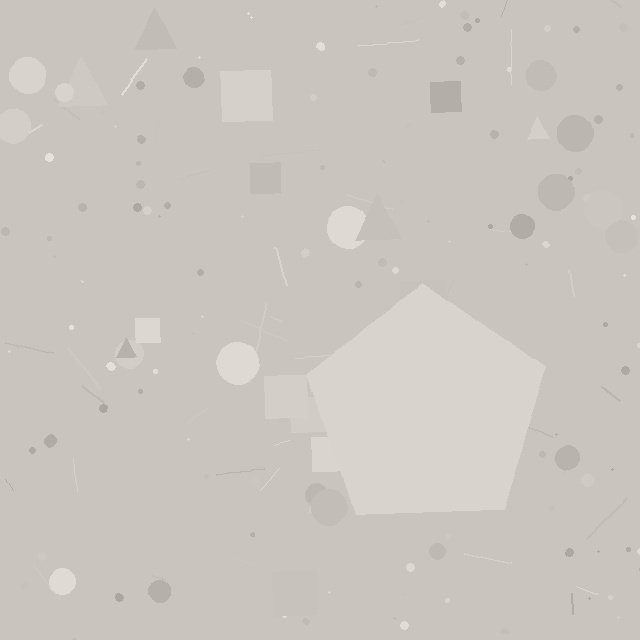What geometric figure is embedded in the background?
A pentagon is embedded in the background.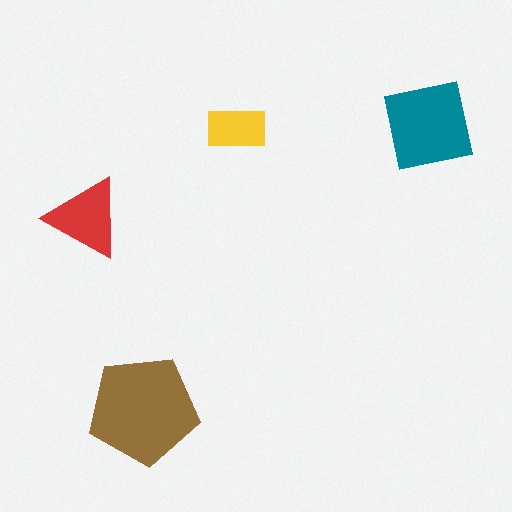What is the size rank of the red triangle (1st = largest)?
3rd.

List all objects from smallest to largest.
The yellow rectangle, the red triangle, the teal square, the brown pentagon.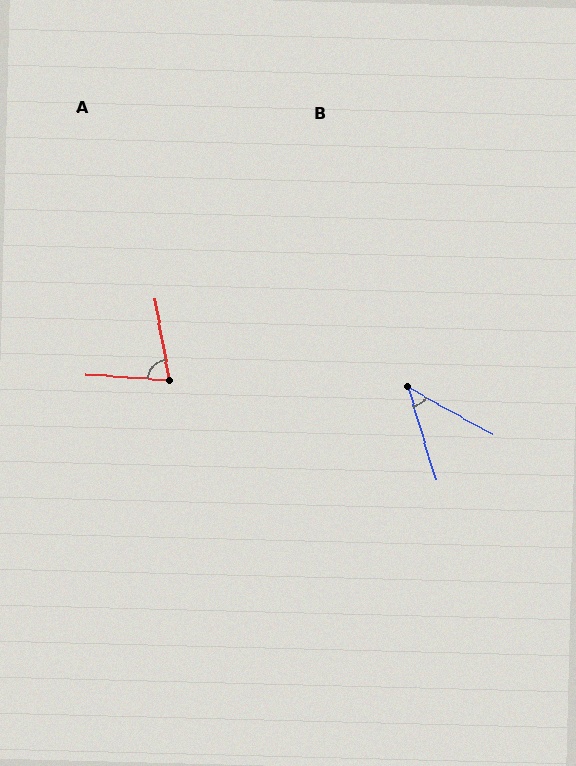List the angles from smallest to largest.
B (44°), A (76°).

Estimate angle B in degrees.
Approximately 44 degrees.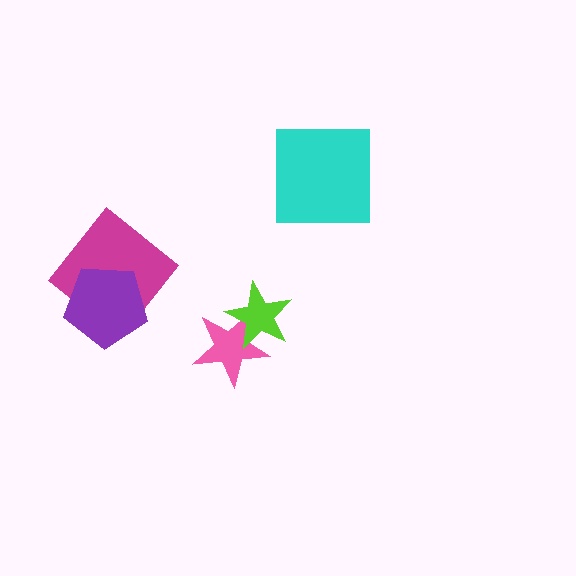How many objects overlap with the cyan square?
0 objects overlap with the cyan square.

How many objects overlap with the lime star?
1 object overlaps with the lime star.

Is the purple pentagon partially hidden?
No, no other shape covers it.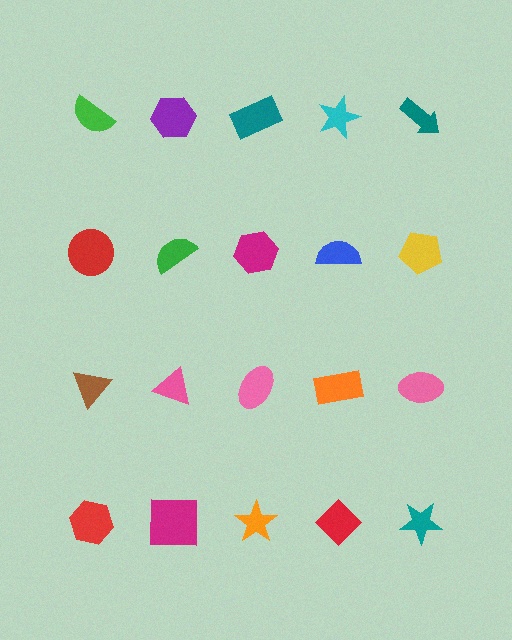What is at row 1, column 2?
A purple hexagon.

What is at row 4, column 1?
A red hexagon.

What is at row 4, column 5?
A teal star.